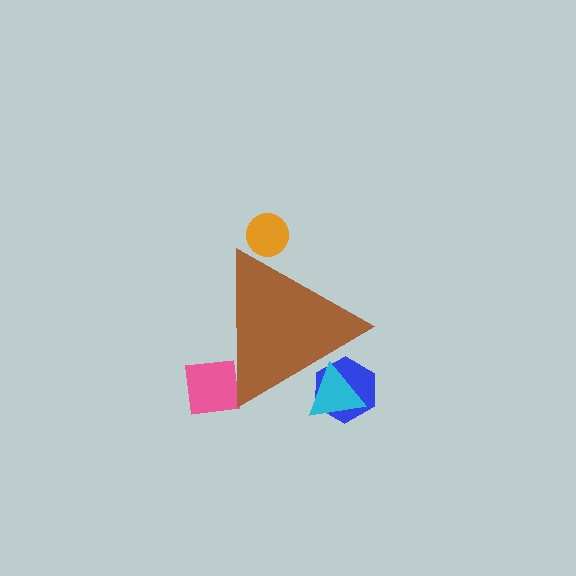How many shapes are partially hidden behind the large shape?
4 shapes are partially hidden.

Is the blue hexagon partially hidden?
Yes, the blue hexagon is partially hidden behind the brown triangle.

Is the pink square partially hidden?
Yes, the pink square is partially hidden behind the brown triangle.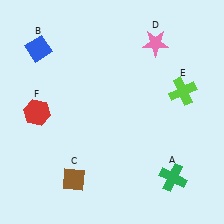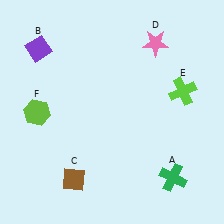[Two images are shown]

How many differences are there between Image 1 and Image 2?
There are 2 differences between the two images.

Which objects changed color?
B changed from blue to purple. F changed from red to lime.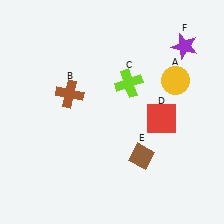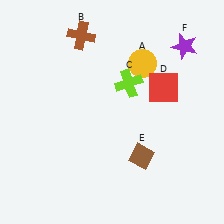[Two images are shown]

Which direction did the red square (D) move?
The red square (D) moved up.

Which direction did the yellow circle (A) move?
The yellow circle (A) moved left.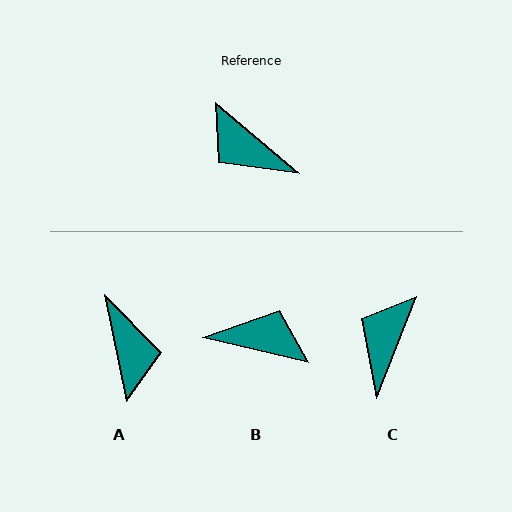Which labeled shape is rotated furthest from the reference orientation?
B, about 153 degrees away.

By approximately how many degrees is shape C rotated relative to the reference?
Approximately 72 degrees clockwise.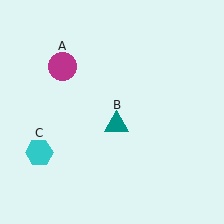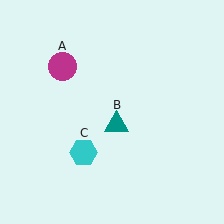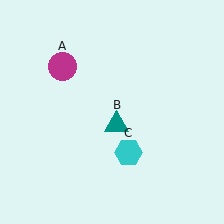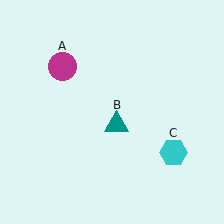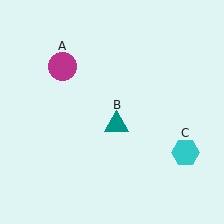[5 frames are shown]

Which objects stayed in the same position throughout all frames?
Magenta circle (object A) and teal triangle (object B) remained stationary.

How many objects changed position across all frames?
1 object changed position: cyan hexagon (object C).